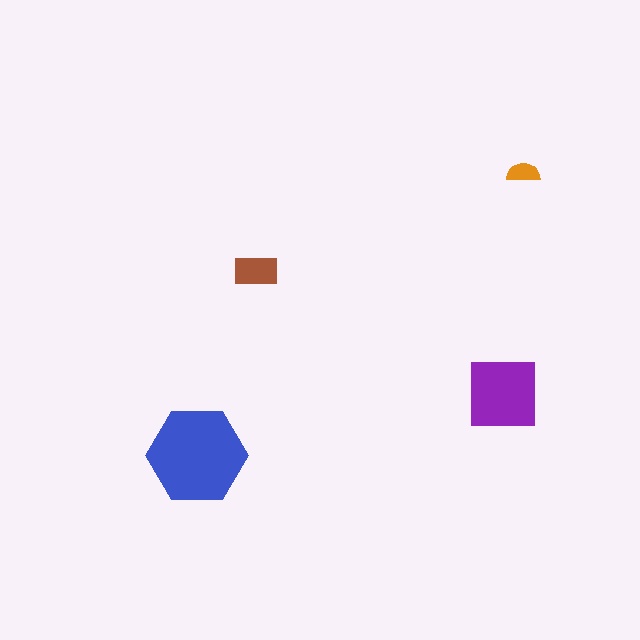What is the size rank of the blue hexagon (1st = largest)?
1st.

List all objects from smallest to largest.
The orange semicircle, the brown rectangle, the purple square, the blue hexagon.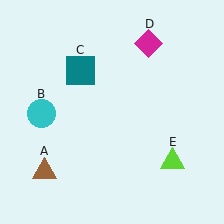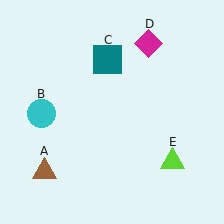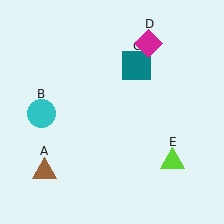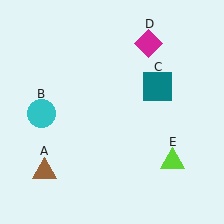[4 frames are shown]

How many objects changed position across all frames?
1 object changed position: teal square (object C).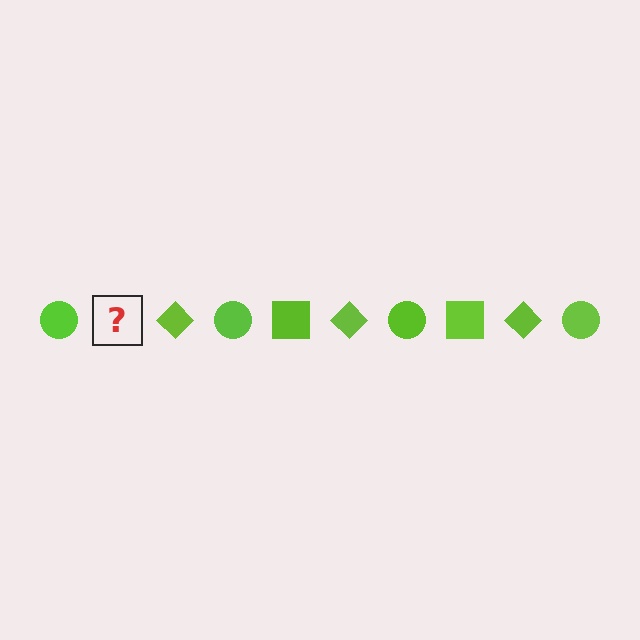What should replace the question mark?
The question mark should be replaced with a lime square.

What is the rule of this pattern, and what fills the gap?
The rule is that the pattern cycles through circle, square, diamond shapes in lime. The gap should be filled with a lime square.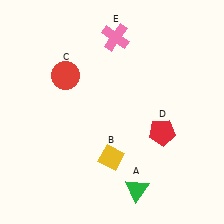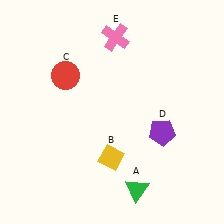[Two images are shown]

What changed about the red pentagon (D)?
In Image 1, D is red. In Image 2, it changed to purple.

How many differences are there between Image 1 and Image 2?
There is 1 difference between the two images.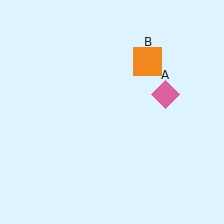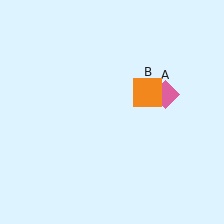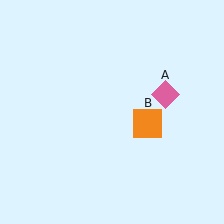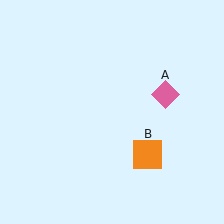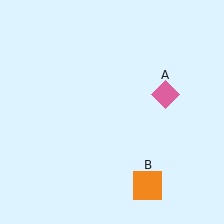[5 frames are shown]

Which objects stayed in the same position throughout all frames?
Pink diamond (object A) remained stationary.